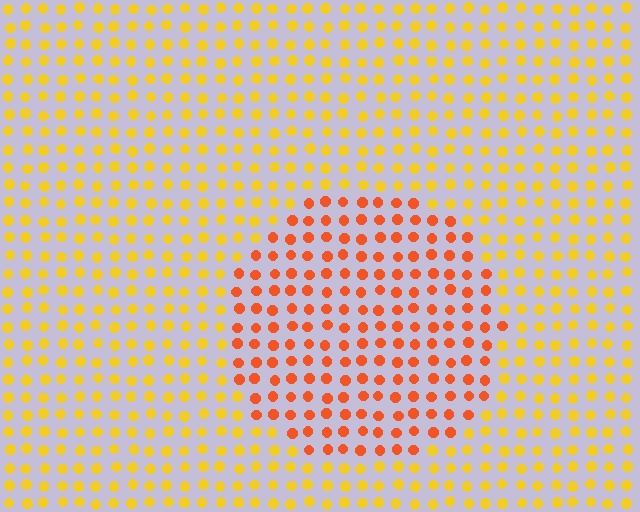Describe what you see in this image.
The image is filled with small yellow elements in a uniform arrangement. A circle-shaped region is visible where the elements are tinted to a slightly different hue, forming a subtle color boundary.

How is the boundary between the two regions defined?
The boundary is defined purely by a slight shift in hue (about 36 degrees). Spacing, size, and orientation are identical on both sides.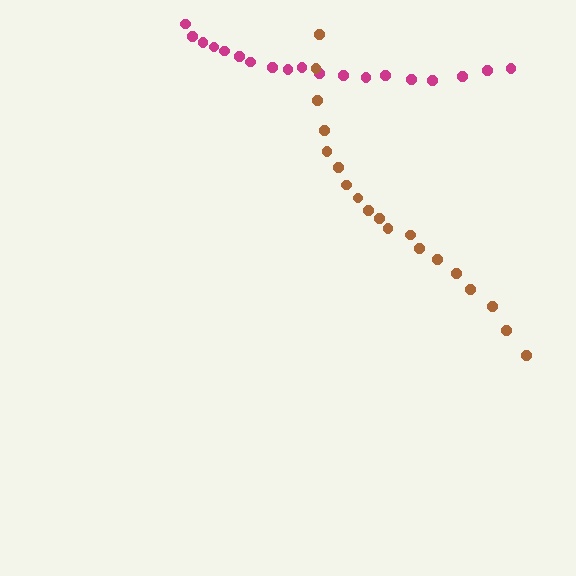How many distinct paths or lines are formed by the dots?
There are 2 distinct paths.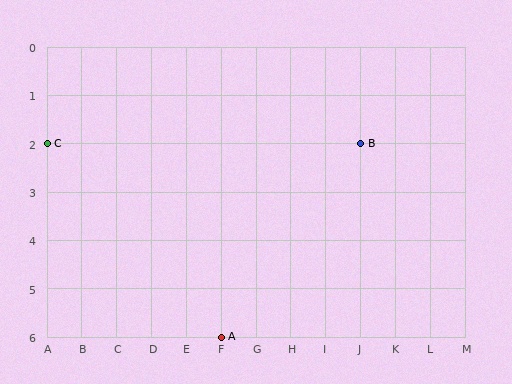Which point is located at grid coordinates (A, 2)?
Point C is at (A, 2).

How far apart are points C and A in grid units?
Points C and A are 5 columns and 4 rows apart (about 6.4 grid units diagonally).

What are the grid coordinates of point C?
Point C is at grid coordinates (A, 2).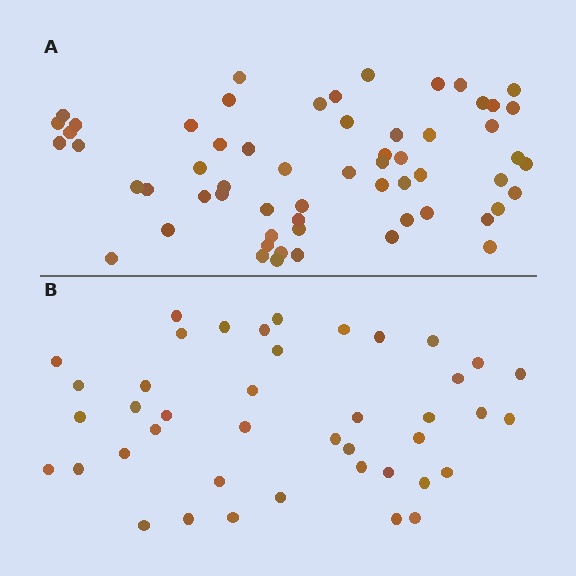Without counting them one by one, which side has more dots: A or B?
Region A (the top region) has more dots.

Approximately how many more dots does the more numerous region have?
Region A has approximately 20 more dots than region B.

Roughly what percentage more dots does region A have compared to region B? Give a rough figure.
About 45% more.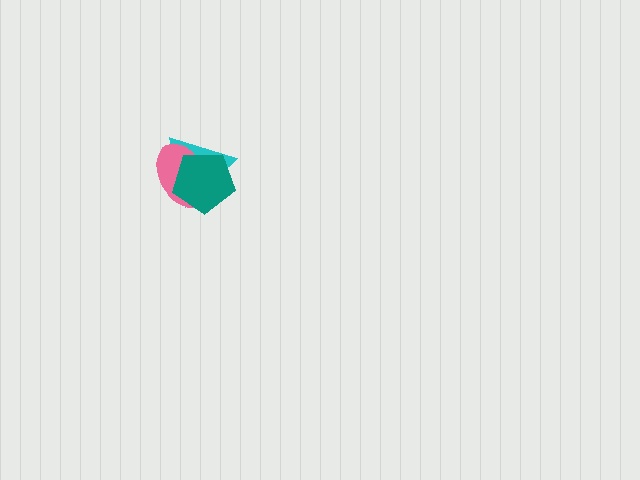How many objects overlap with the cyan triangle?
2 objects overlap with the cyan triangle.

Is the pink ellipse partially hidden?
Yes, it is partially covered by another shape.